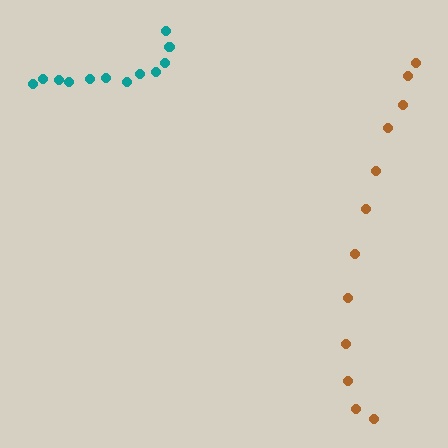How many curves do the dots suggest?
There are 2 distinct paths.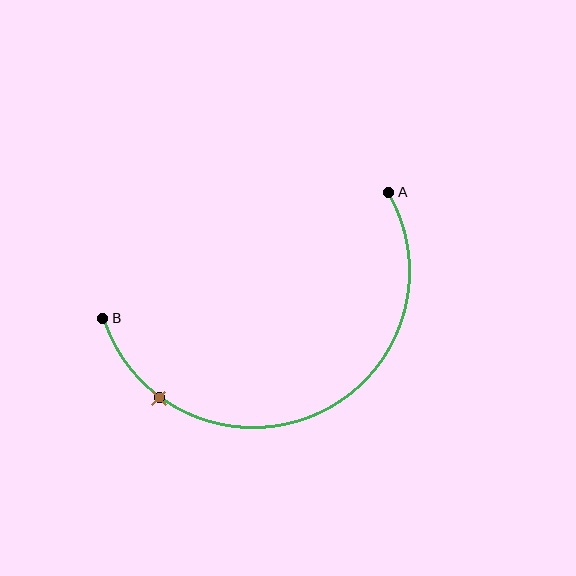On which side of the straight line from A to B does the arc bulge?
The arc bulges below the straight line connecting A and B.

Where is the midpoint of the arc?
The arc midpoint is the point on the curve farthest from the straight line joining A and B. It sits below that line.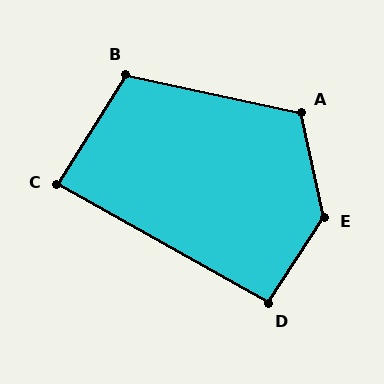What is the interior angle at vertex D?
Approximately 94 degrees (approximately right).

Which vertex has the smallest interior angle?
C, at approximately 88 degrees.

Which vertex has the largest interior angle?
E, at approximately 134 degrees.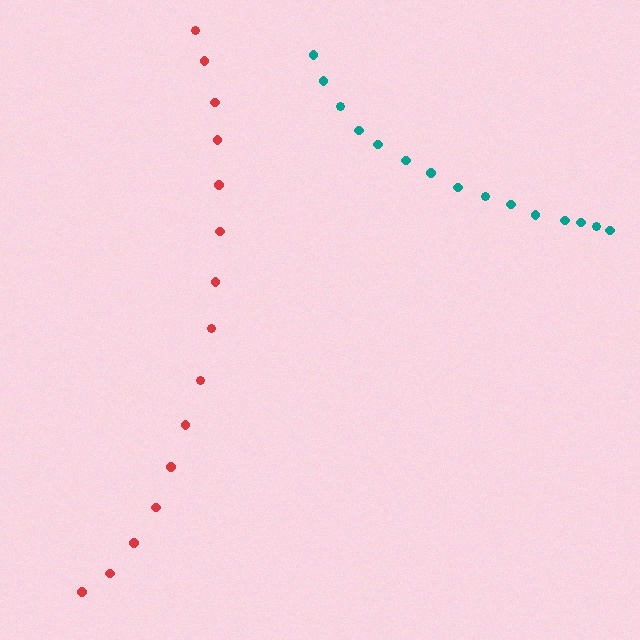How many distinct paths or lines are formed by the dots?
There are 2 distinct paths.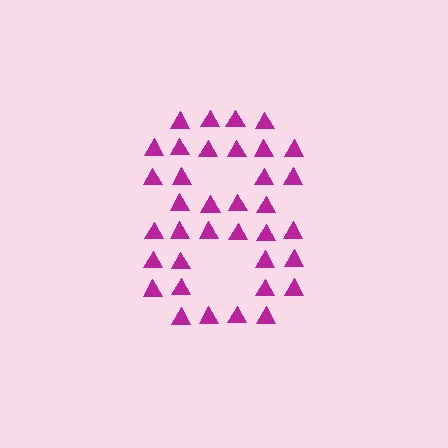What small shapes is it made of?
It is made of small triangles.